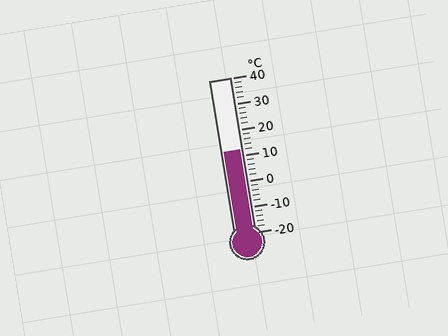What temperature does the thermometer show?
The thermometer shows approximately 12°C.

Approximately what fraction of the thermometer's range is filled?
The thermometer is filled to approximately 55% of its range.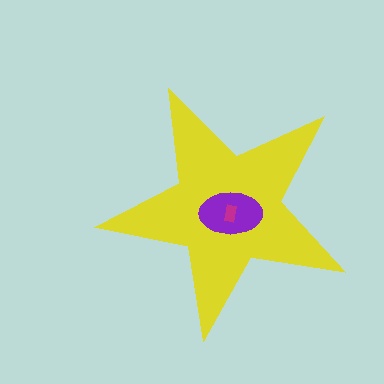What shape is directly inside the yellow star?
The purple ellipse.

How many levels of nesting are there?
3.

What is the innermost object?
The magenta rectangle.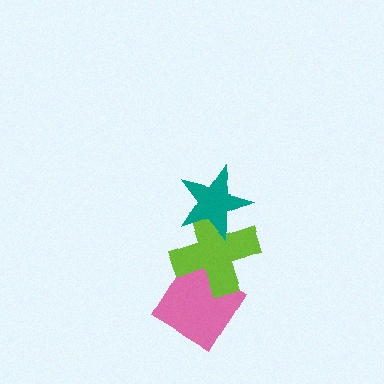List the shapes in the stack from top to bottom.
From top to bottom: the teal star, the lime cross, the pink diamond.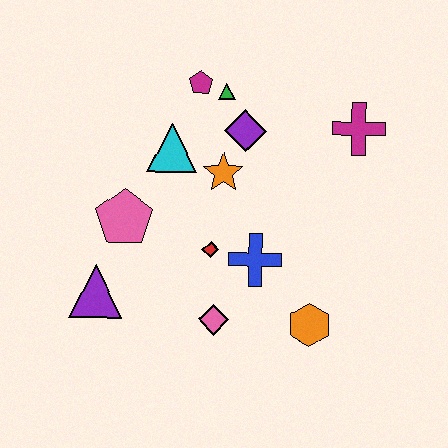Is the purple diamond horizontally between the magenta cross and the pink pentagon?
Yes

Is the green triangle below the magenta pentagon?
Yes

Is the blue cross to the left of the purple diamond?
No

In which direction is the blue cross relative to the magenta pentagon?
The blue cross is below the magenta pentagon.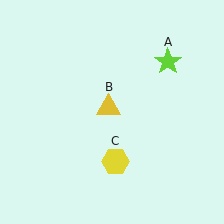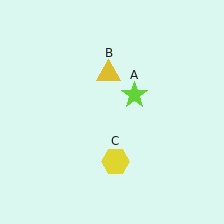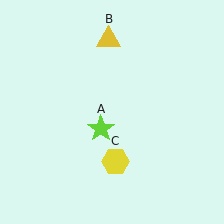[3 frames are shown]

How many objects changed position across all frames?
2 objects changed position: lime star (object A), yellow triangle (object B).